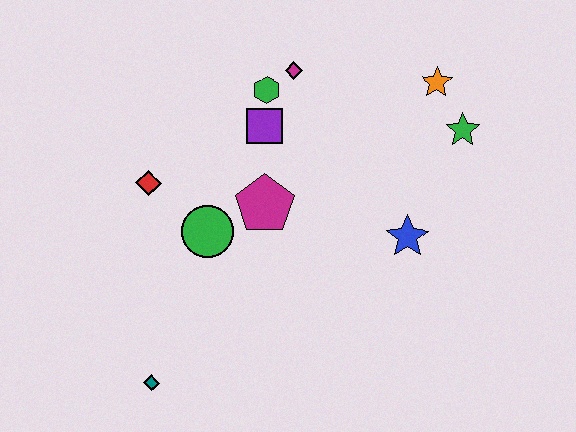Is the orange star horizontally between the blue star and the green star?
Yes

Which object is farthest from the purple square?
The teal diamond is farthest from the purple square.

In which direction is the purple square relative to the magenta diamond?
The purple square is below the magenta diamond.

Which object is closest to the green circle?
The magenta pentagon is closest to the green circle.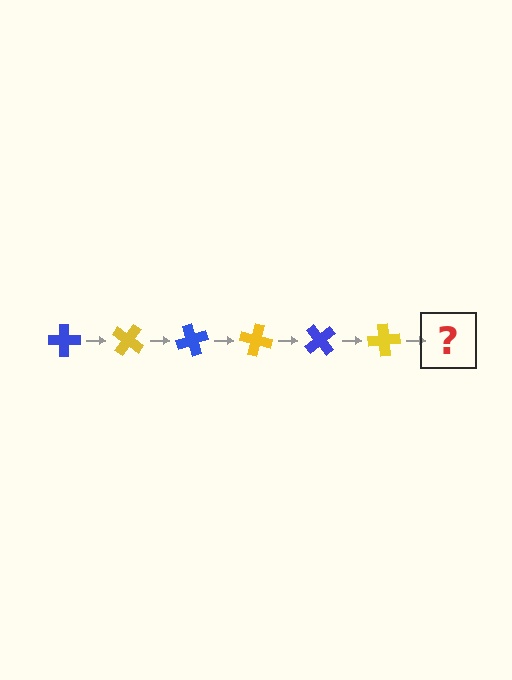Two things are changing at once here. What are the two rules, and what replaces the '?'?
The two rules are that it rotates 35 degrees each step and the color cycles through blue and yellow. The '?' should be a blue cross, rotated 210 degrees from the start.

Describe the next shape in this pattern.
It should be a blue cross, rotated 210 degrees from the start.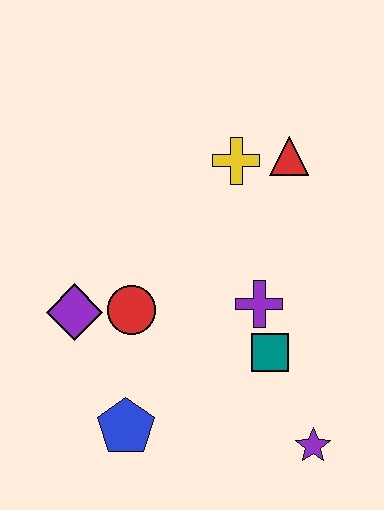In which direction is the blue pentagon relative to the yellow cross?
The blue pentagon is below the yellow cross.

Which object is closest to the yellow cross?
The red triangle is closest to the yellow cross.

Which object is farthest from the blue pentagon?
The red triangle is farthest from the blue pentagon.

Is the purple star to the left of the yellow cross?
No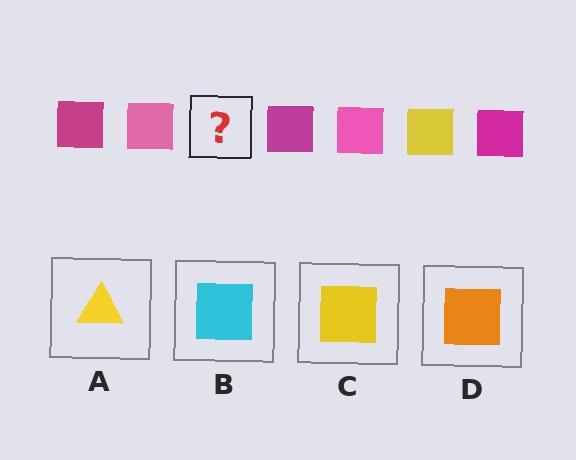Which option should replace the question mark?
Option C.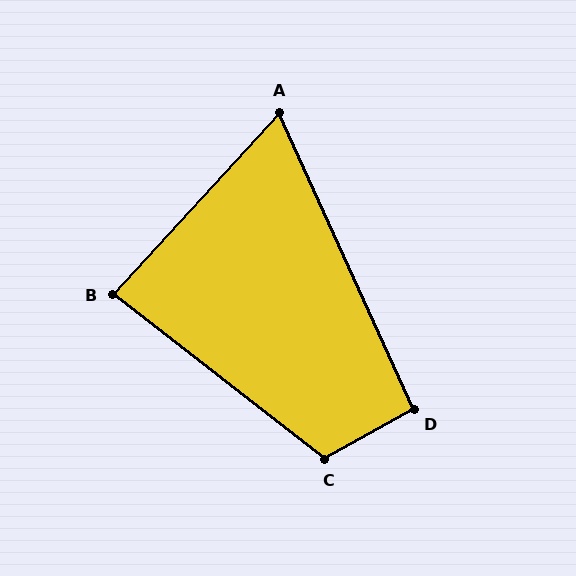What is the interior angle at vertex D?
Approximately 95 degrees (approximately right).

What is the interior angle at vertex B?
Approximately 85 degrees (approximately right).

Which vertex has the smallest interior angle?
A, at approximately 67 degrees.